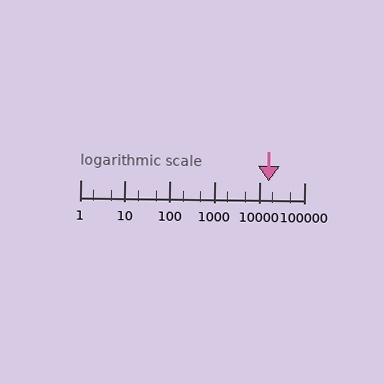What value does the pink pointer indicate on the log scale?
The pointer indicates approximately 16000.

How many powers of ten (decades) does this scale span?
The scale spans 5 decades, from 1 to 100000.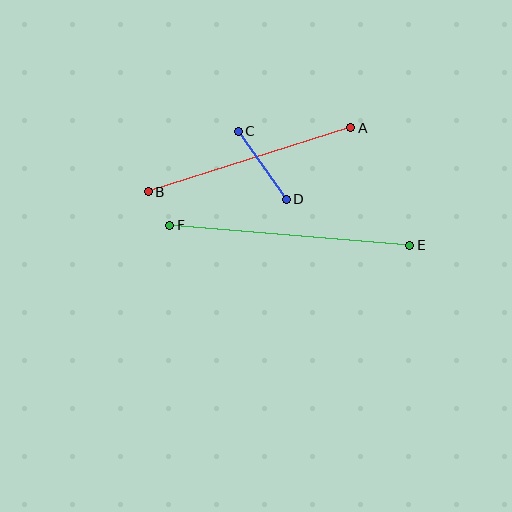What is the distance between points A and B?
The distance is approximately 212 pixels.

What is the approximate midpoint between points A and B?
The midpoint is at approximately (249, 160) pixels.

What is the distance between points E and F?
The distance is approximately 241 pixels.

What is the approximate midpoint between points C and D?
The midpoint is at approximately (262, 165) pixels.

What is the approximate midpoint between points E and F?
The midpoint is at approximately (290, 235) pixels.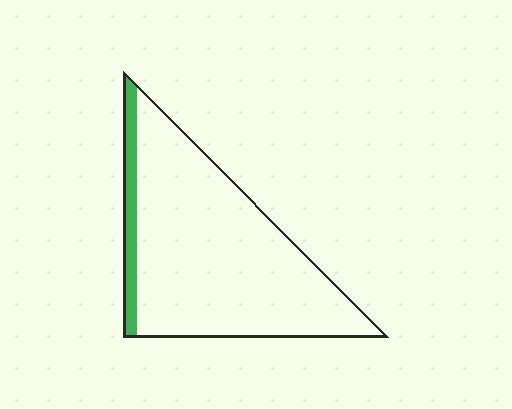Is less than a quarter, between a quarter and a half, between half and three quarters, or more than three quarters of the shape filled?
Less than a quarter.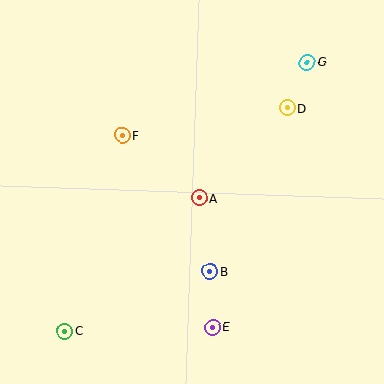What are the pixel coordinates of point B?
Point B is at (210, 271).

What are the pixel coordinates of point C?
Point C is at (65, 331).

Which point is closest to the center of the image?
Point A at (199, 198) is closest to the center.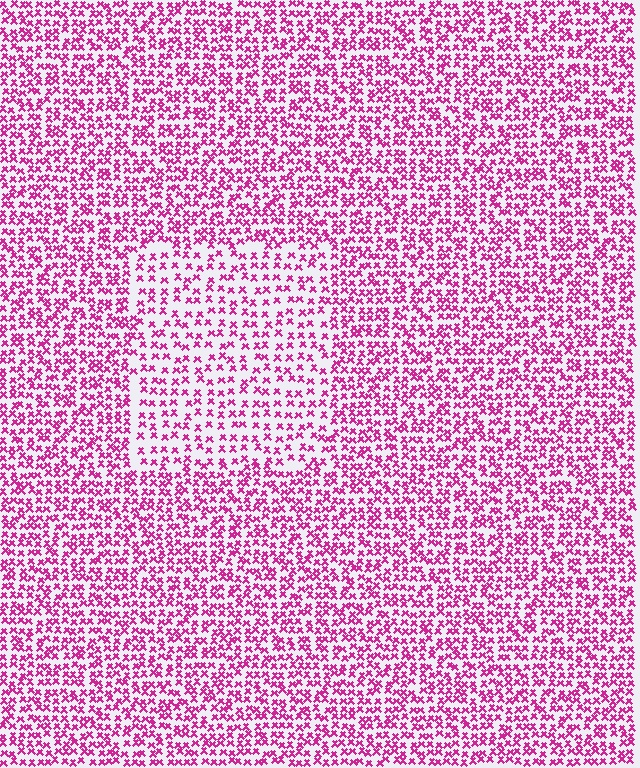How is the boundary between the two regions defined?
The boundary is defined by a change in element density (approximately 1.7x ratio). All elements are the same color, size, and shape.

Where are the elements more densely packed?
The elements are more densely packed outside the rectangle boundary.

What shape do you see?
I see a rectangle.